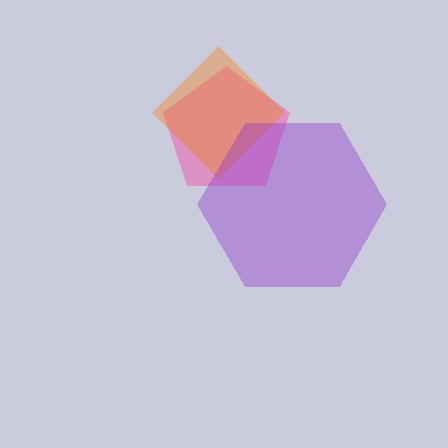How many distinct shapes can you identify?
There are 3 distinct shapes: a pink pentagon, an orange diamond, a purple hexagon.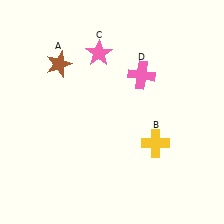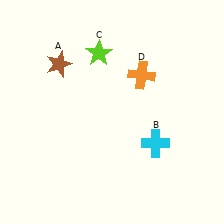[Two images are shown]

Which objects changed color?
B changed from yellow to cyan. C changed from pink to lime. D changed from pink to orange.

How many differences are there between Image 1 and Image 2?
There are 3 differences between the two images.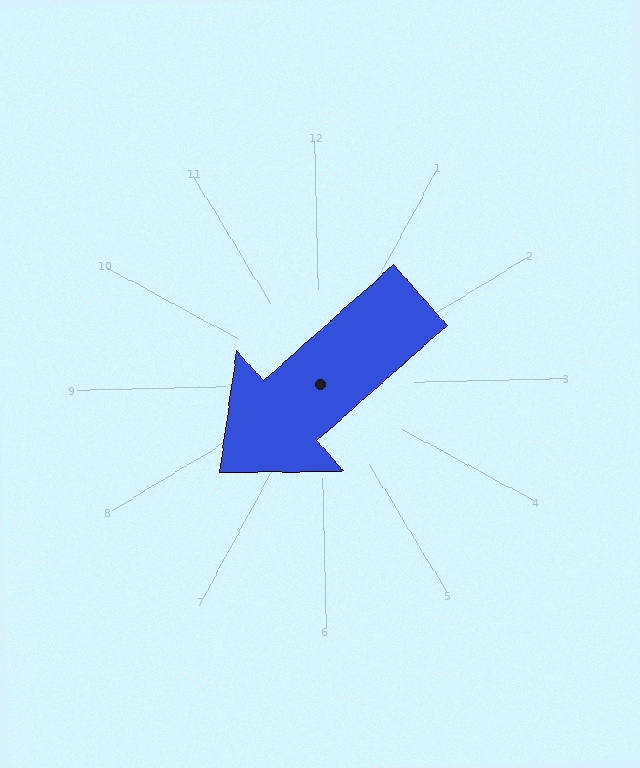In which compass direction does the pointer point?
Southwest.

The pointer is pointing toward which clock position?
Roughly 8 o'clock.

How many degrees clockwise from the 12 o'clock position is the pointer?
Approximately 230 degrees.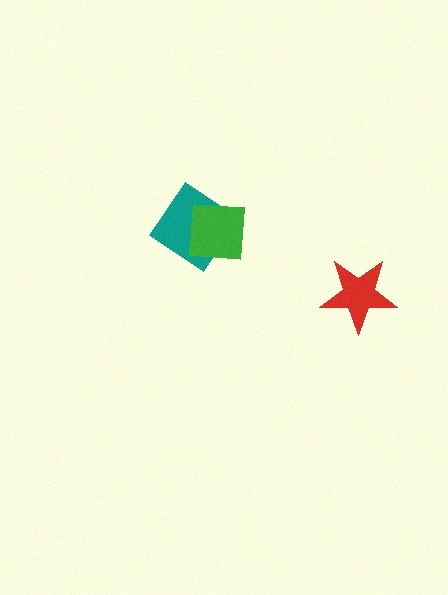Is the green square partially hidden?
No, no other shape covers it.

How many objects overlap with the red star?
0 objects overlap with the red star.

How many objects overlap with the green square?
1 object overlaps with the green square.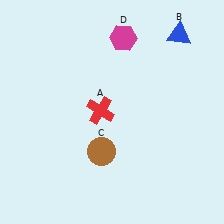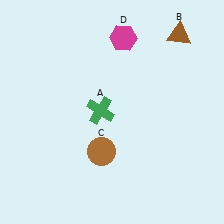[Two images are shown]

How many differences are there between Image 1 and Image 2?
There are 2 differences between the two images.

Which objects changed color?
A changed from red to green. B changed from blue to brown.